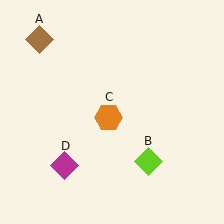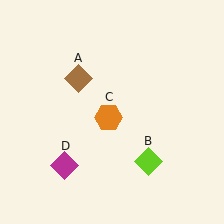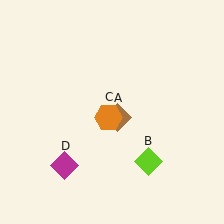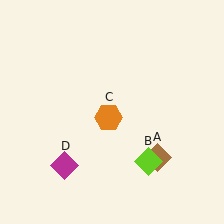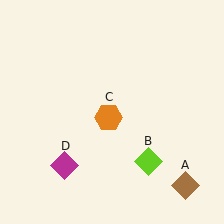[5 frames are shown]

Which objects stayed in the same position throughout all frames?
Lime diamond (object B) and orange hexagon (object C) and magenta diamond (object D) remained stationary.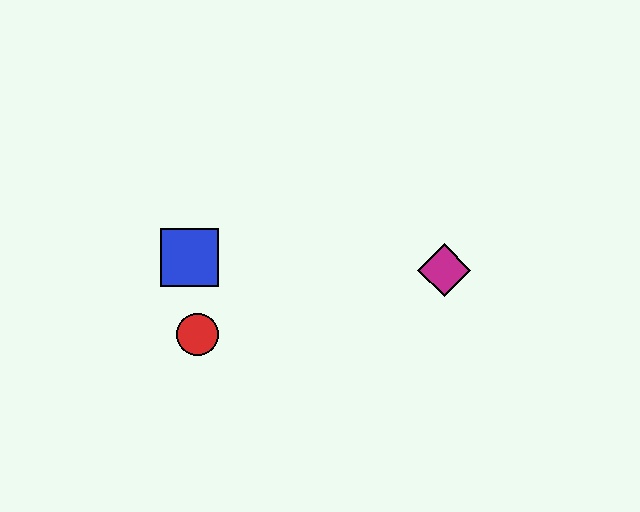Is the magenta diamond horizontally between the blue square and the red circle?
No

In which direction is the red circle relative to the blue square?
The red circle is below the blue square.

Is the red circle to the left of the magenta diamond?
Yes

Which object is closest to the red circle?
The blue square is closest to the red circle.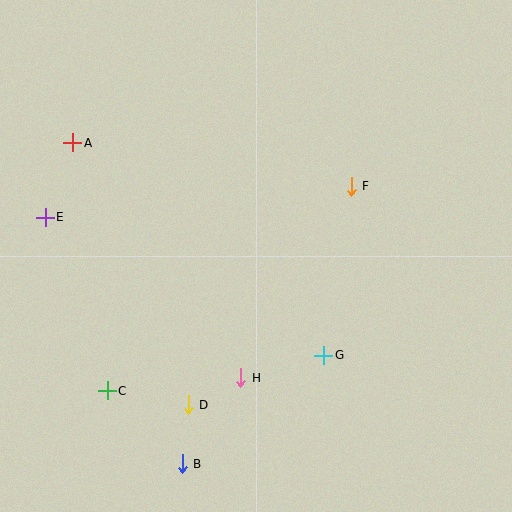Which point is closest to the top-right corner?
Point F is closest to the top-right corner.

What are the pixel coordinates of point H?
Point H is at (241, 378).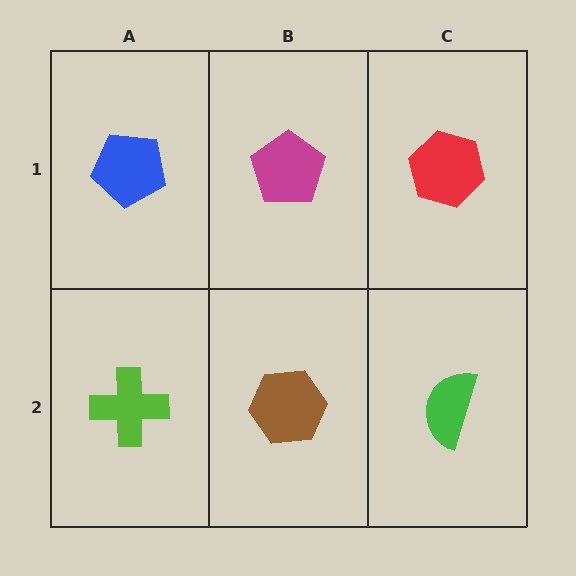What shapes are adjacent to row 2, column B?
A magenta pentagon (row 1, column B), a lime cross (row 2, column A), a green semicircle (row 2, column C).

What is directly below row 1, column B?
A brown hexagon.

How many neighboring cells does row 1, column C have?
2.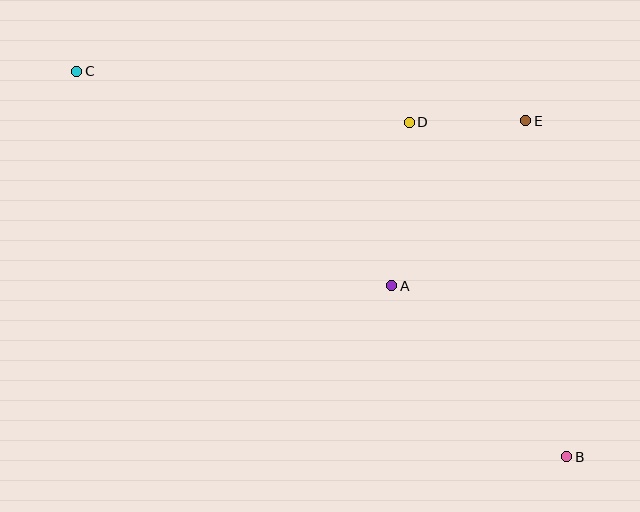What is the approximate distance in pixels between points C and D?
The distance between C and D is approximately 336 pixels.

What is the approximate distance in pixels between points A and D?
The distance between A and D is approximately 164 pixels.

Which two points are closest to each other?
Points D and E are closest to each other.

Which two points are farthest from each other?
Points B and C are farthest from each other.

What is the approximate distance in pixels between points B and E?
The distance between B and E is approximately 339 pixels.